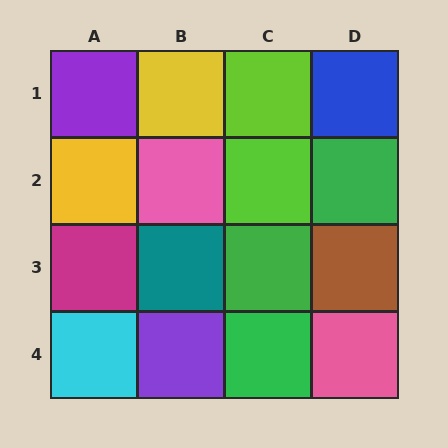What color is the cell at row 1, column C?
Lime.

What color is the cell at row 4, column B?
Purple.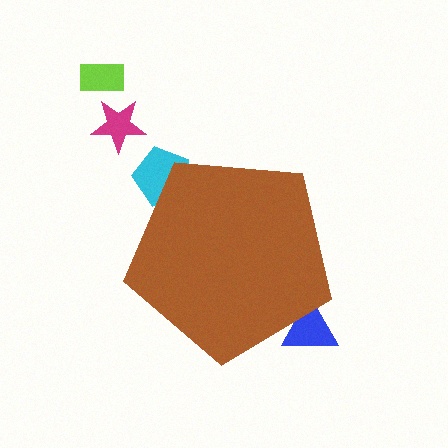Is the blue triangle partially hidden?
Yes, the blue triangle is partially hidden behind the brown pentagon.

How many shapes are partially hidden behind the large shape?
2 shapes are partially hidden.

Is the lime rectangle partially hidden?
No, the lime rectangle is fully visible.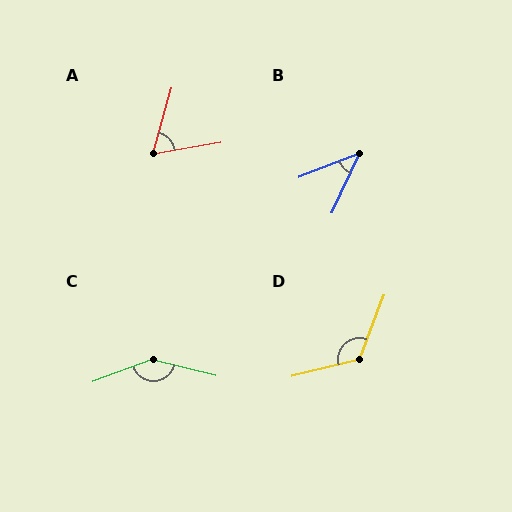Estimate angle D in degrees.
Approximately 125 degrees.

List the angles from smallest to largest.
B (44°), A (64°), D (125°), C (145°).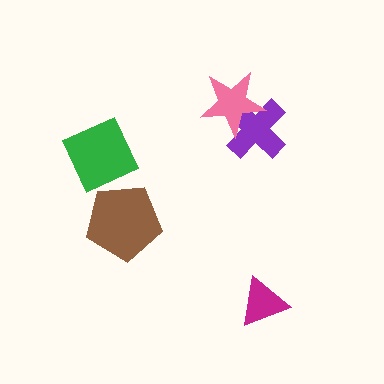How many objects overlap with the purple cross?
1 object overlaps with the purple cross.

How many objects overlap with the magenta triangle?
0 objects overlap with the magenta triangle.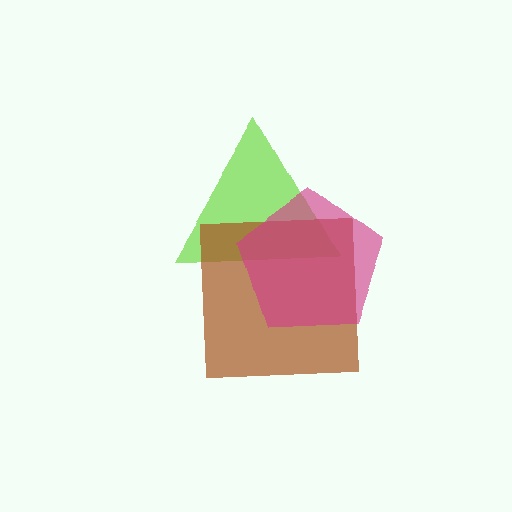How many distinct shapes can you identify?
There are 3 distinct shapes: a lime triangle, a brown square, a magenta pentagon.